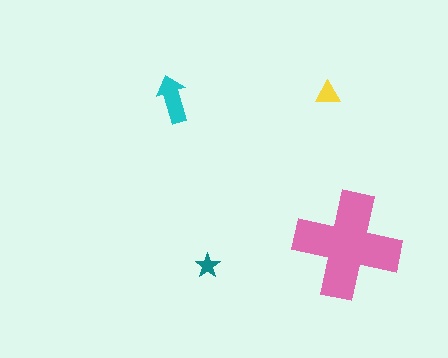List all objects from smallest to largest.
The teal star, the yellow triangle, the cyan arrow, the pink cross.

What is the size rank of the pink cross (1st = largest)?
1st.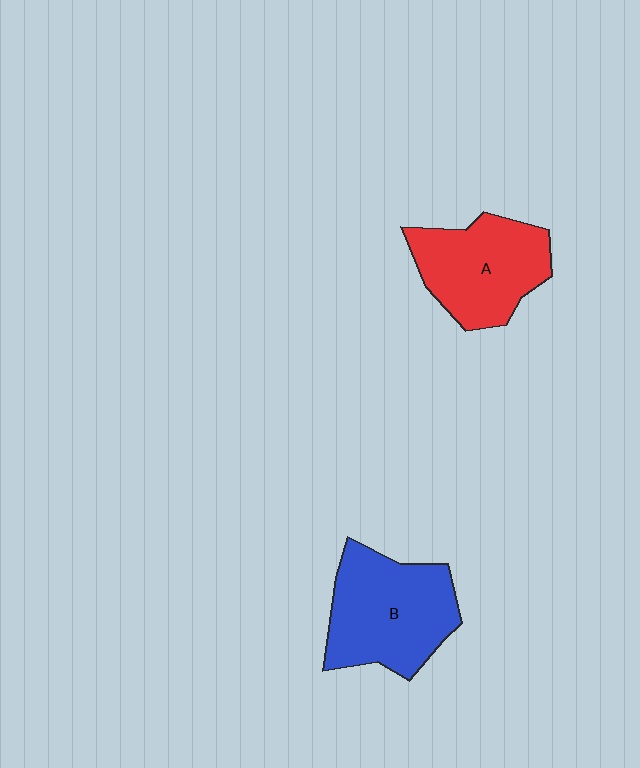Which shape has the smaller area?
Shape A (red).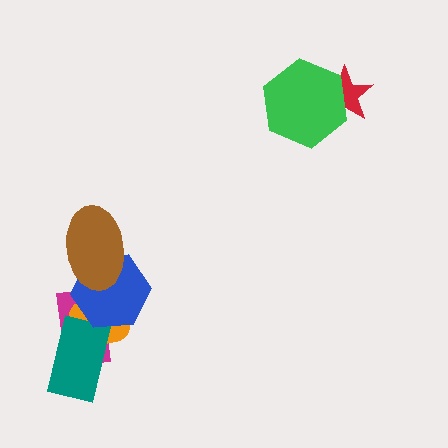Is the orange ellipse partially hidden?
Yes, it is partially covered by another shape.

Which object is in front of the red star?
The green hexagon is in front of the red star.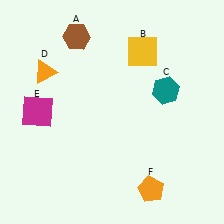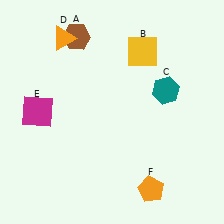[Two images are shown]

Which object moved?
The orange triangle (D) moved up.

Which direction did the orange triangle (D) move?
The orange triangle (D) moved up.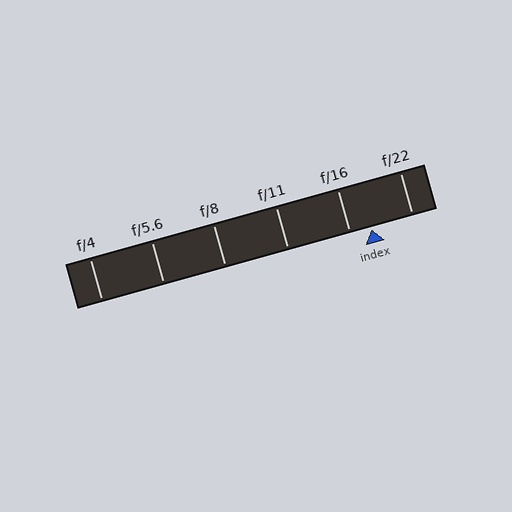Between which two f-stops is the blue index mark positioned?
The index mark is between f/16 and f/22.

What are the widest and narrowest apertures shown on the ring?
The widest aperture shown is f/4 and the narrowest is f/22.